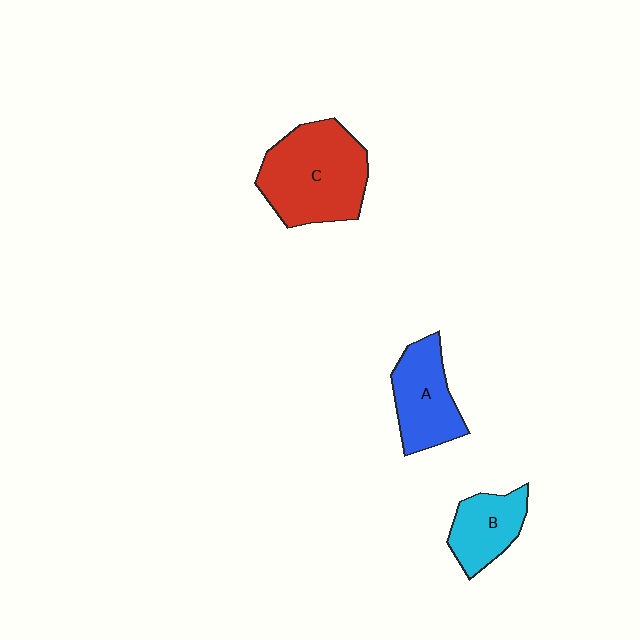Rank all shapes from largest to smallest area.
From largest to smallest: C (red), A (blue), B (cyan).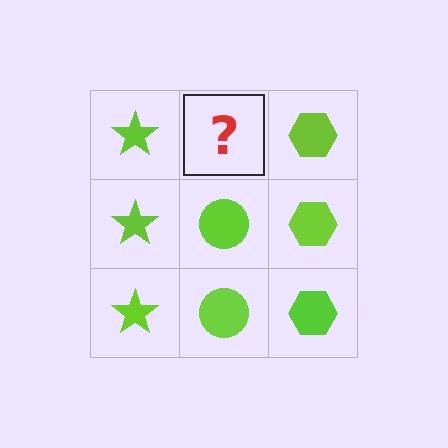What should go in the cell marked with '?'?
The missing cell should contain a lime circle.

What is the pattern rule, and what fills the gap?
The rule is that each column has a consistent shape. The gap should be filled with a lime circle.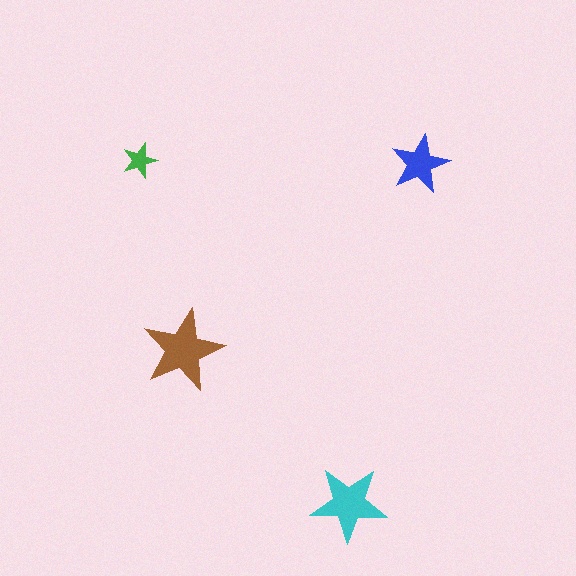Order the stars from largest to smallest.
the brown one, the cyan one, the blue one, the green one.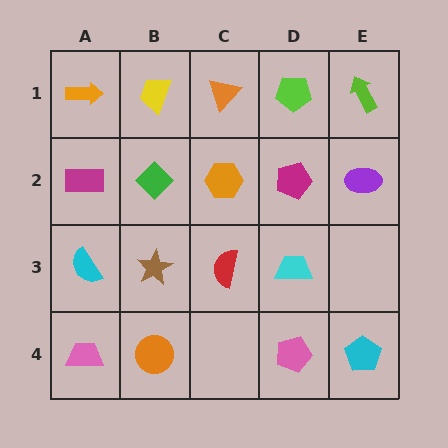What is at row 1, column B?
A yellow trapezoid.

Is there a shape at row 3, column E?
No, that cell is empty.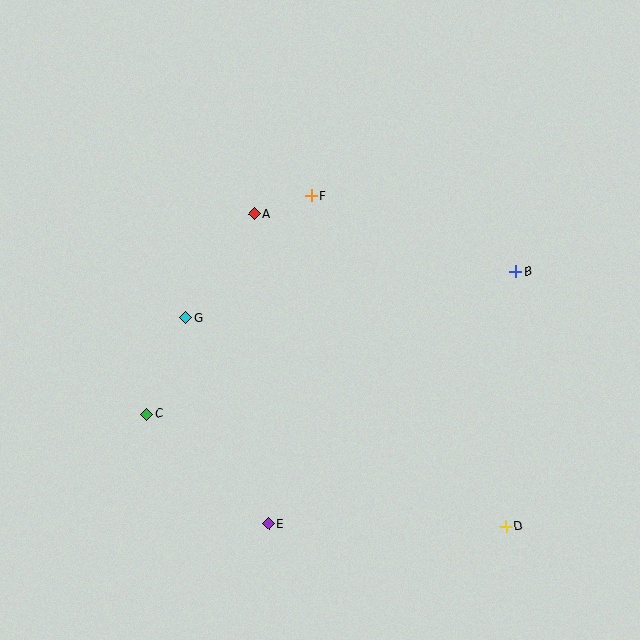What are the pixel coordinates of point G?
Point G is at (186, 318).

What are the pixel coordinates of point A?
Point A is at (254, 214).